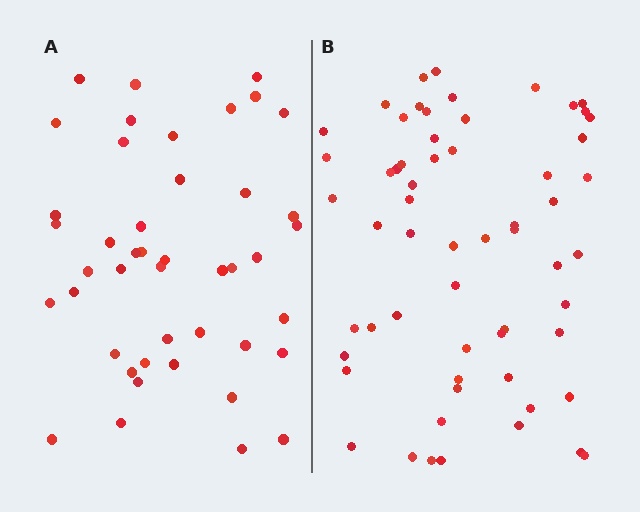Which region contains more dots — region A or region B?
Region B (the right region) has more dots.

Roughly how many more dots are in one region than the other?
Region B has approximately 15 more dots than region A.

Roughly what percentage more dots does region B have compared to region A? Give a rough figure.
About 35% more.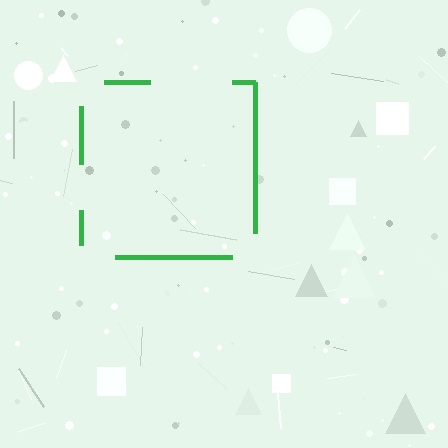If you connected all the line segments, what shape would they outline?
They would outline a square.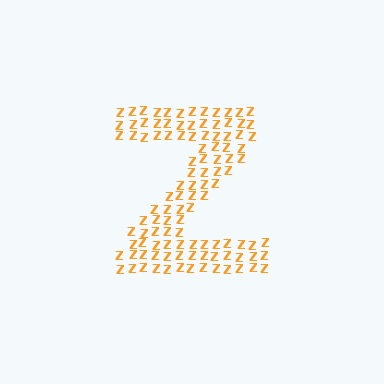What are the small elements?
The small elements are letter Z's.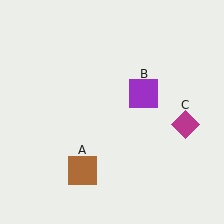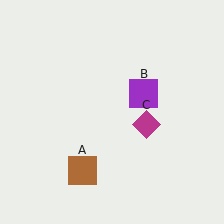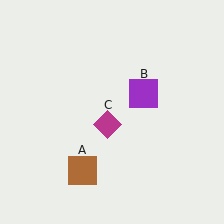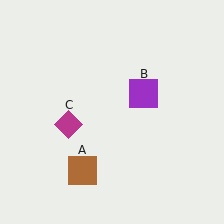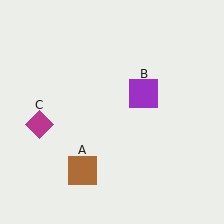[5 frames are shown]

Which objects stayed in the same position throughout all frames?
Brown square (object A) and purple square (object B) remained stationary.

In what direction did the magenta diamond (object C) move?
The magenta diamond (object C) moved left.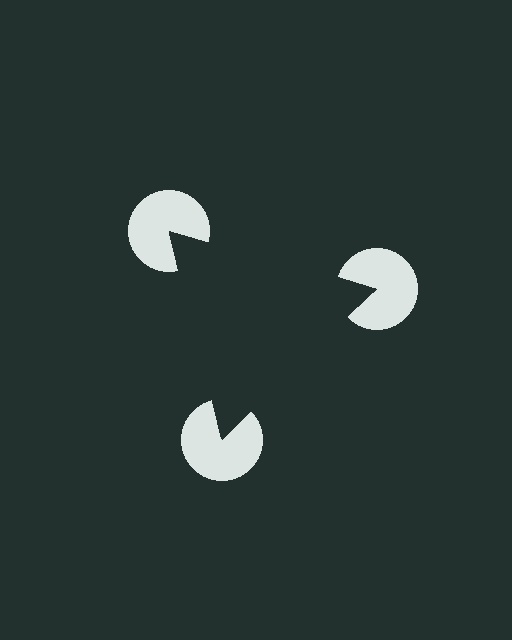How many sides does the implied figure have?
3 sides.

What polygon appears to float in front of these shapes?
An illusory triangle — its edges are inferred from the aligned wedge cuts in the pac-man discs, not physically drawn.